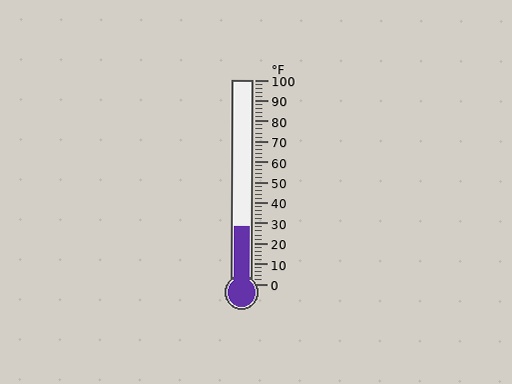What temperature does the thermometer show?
The thermometer shows approximately 28°F.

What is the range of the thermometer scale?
The thermometer scale ranges from 0°F to 100°F.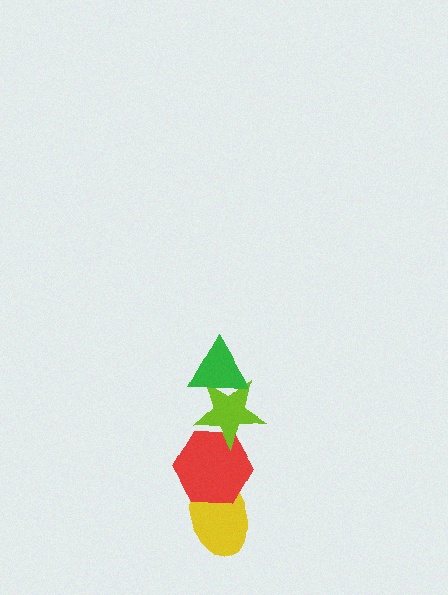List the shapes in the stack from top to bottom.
From top to bottom: the green triangle, the lime star, the red hexagon, the yellow ellipse.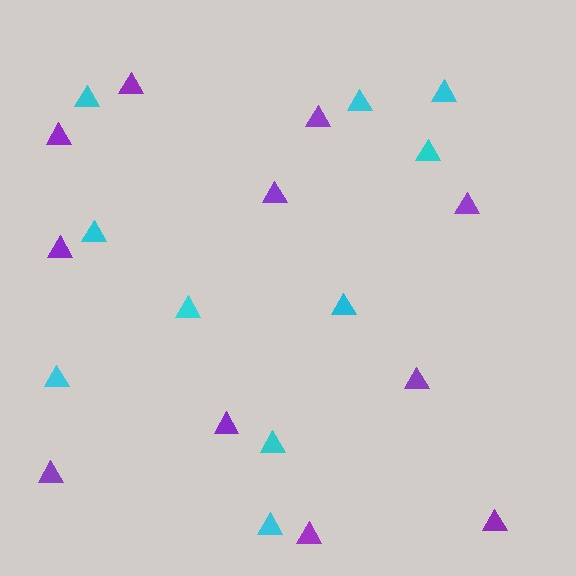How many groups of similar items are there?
There are 2 groups: one group of cyan triangles (10) and one group of purple triangles (11).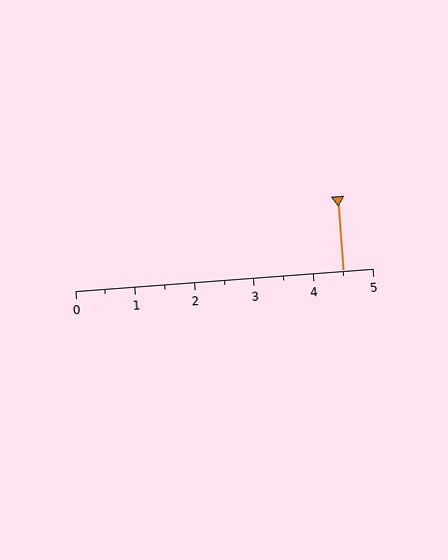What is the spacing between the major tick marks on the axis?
The major ticks are spaced 1 apart.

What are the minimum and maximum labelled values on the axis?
The axis runs from 0 to 5.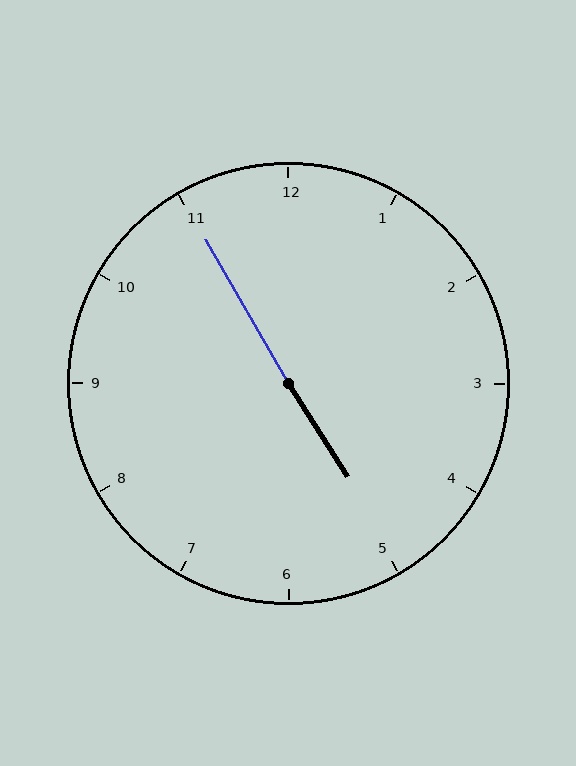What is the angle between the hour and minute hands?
Approximately 178 degrees.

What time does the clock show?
4:55.